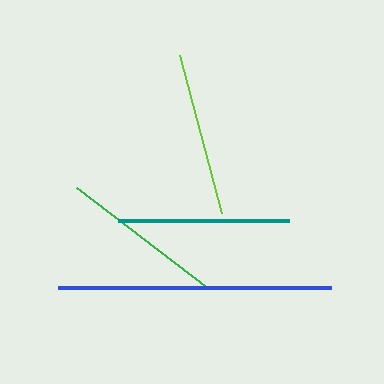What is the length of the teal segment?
The teal segment is approximately 171 pixels long.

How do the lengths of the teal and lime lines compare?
The teal and lime lines are approximately the same length.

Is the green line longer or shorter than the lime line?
The green line is longer than the lime line.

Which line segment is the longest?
The blue line is the longest at approximately 272 pixels.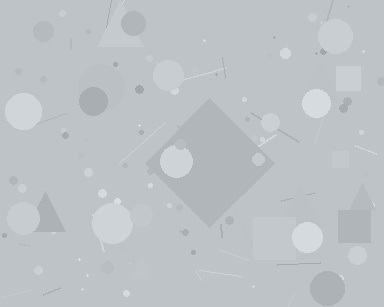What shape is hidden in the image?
A diamond is hidden in the image.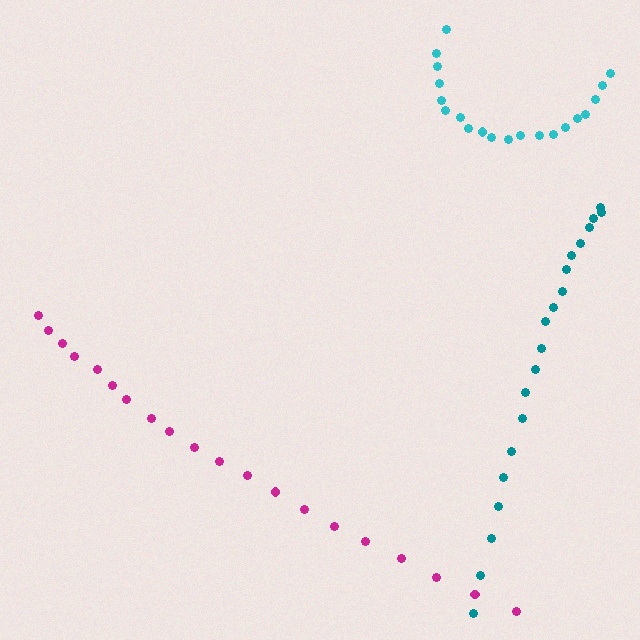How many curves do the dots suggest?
There are 3 distinct paths.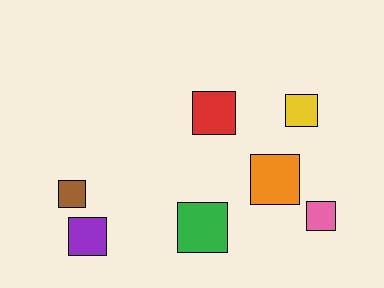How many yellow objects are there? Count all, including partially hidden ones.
There is 1 yellow object.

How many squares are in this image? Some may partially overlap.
There are 7 squares.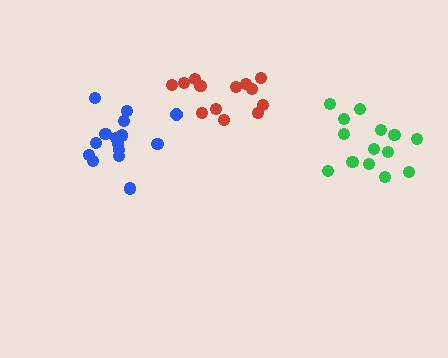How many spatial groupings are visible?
There are 3 spatial groupings.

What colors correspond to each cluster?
The clusters are colored: blue, green, red.